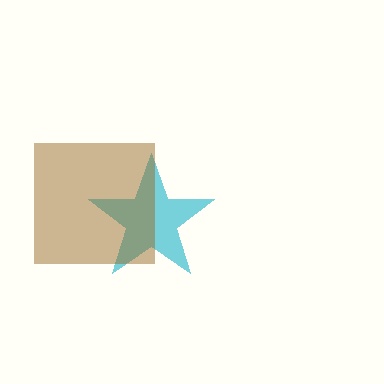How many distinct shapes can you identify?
There are 2 distinct shapes: a cyan star, a brown square.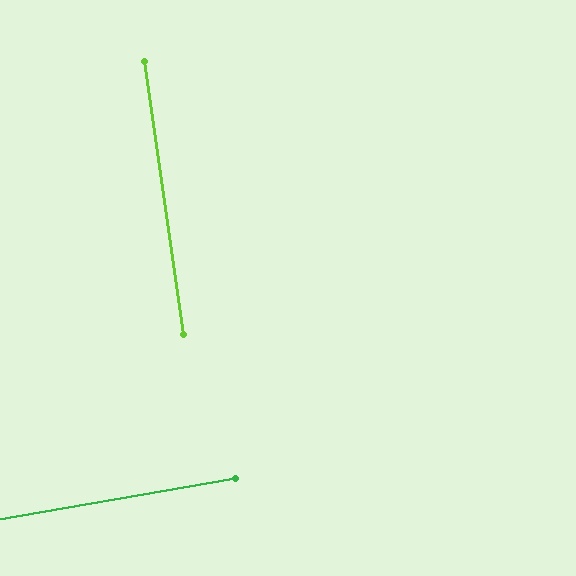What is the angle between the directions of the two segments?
Approximately 88 degrees.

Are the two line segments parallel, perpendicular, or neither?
Perpendicular — they meet at approximately 88°.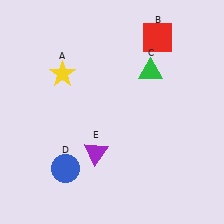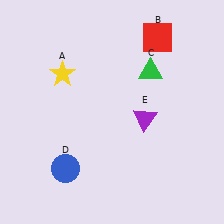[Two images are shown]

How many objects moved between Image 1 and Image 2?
1 object moved between the two images.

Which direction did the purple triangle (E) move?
The purple triangle (E) moved right.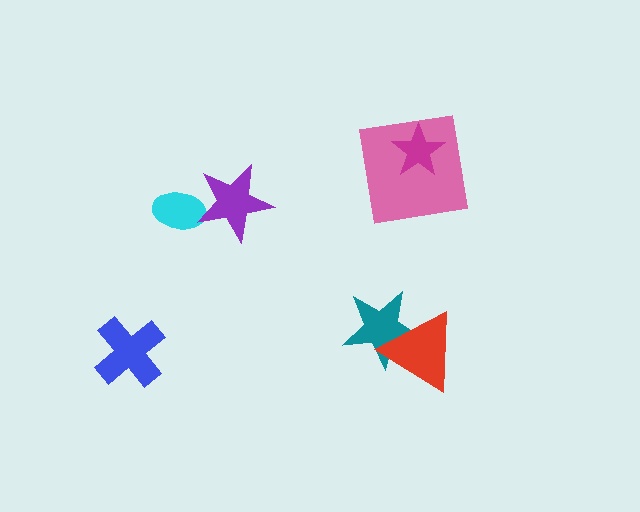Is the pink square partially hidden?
Yes, it is partially covered by another shape.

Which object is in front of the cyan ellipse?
The purple star is in front of the cyan ellipse.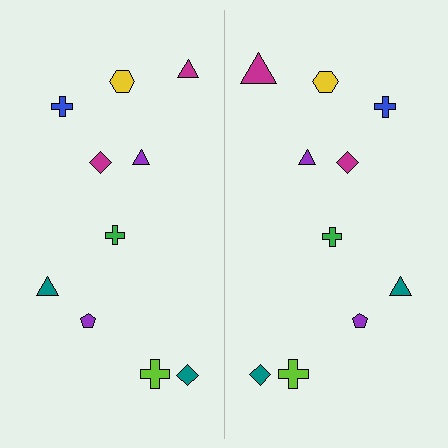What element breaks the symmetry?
The magenta triangle on the right side has a different size than its mirror counterpart.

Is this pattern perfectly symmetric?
No, the pattern is not perfectly symmetric. The magenta triangle on the right side has a different size than its mirror counterpart.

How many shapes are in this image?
There are 20 shapes in this image.